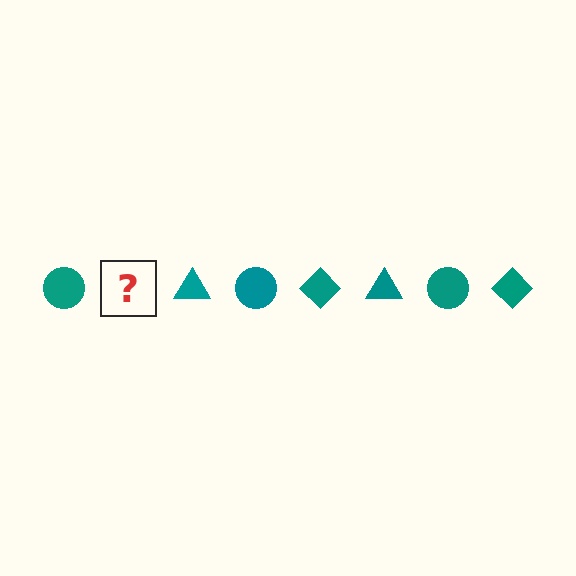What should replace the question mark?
The question mark should be replaced with a teal diamond.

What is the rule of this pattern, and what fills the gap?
The rule is that the pattern cycles through circle, diamond, triangle shapes in teal. The gap should be filled with a teal diamond.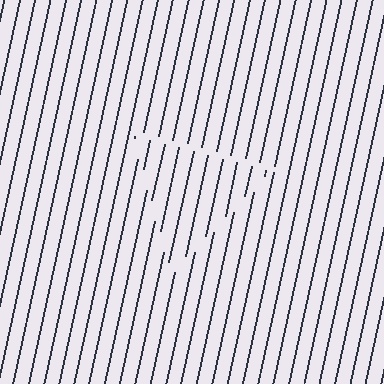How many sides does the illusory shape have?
3 sides — the line-ends trace a triangle.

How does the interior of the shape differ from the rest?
The interior of the shape contains the same grating, shifted by half a period — the contour is defined by the phase discontinuity where line-ends from the inner and outer gratings abut.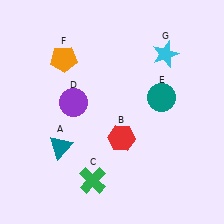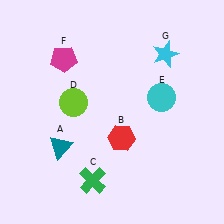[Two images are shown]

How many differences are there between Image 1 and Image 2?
There are 3 differences between the two images.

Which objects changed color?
D changed from purple to lime. E changed from teal to cyan. F changed from orange to magenta.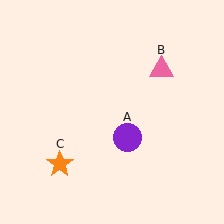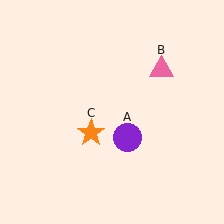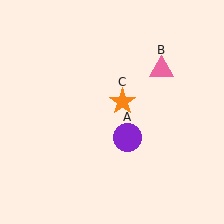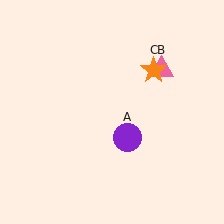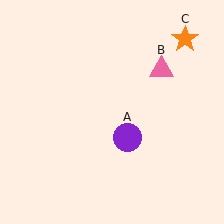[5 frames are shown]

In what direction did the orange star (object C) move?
The orange star (object C) moved up and to the right.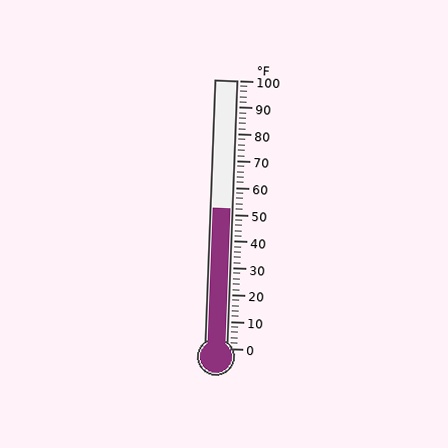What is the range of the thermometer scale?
The thermometer scale ranges from 0°F to 100°F.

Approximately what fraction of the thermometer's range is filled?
The thermometer is filled to approximately 50% of its range.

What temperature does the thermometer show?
The thermometer shows approximately 52°F.